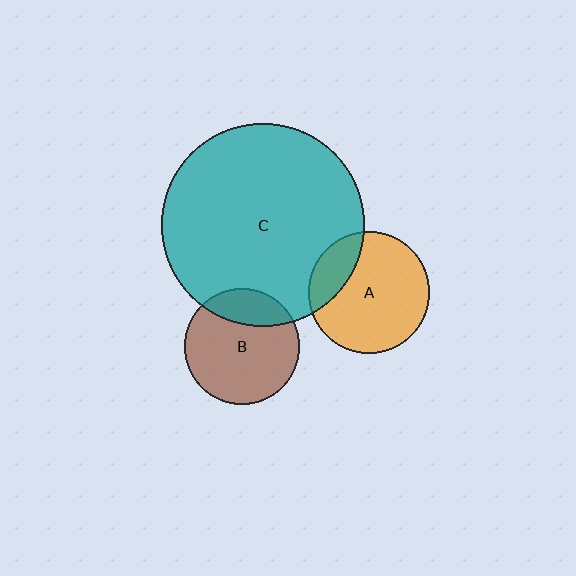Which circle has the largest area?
Circle C (teal).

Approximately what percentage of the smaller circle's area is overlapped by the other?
Approximately 20%.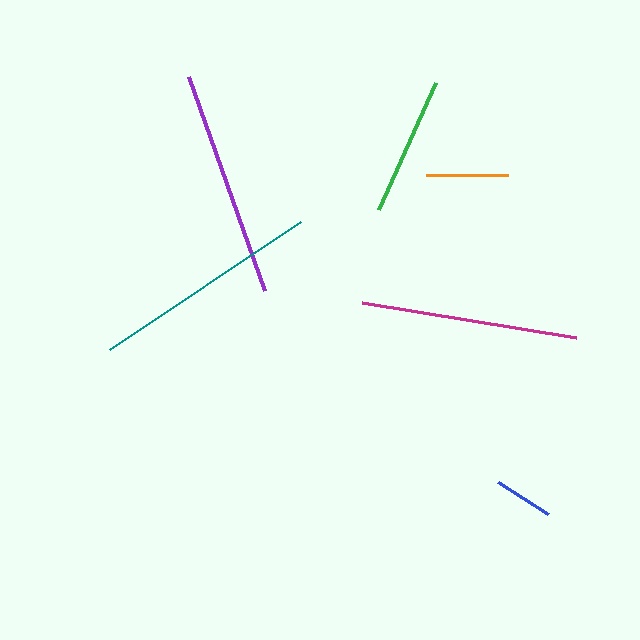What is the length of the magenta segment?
The magenta segment is approximately 217 pixels long.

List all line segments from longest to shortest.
From longest to shortest: teal, purple, magenta, green, orange, blue.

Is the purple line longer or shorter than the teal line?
The teal line is longer than the purple line.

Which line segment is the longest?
The teal line is the longest at approximately 230 pixels.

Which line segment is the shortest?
The blue line is the shortest at approximately 60 pixels.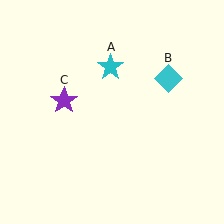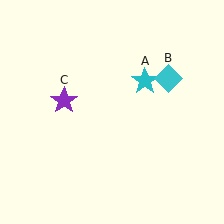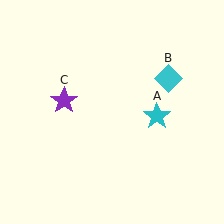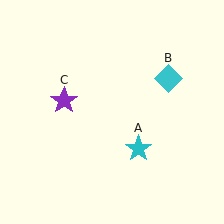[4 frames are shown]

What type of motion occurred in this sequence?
The cyan star (object A) rotated clockwise around the center of the scene.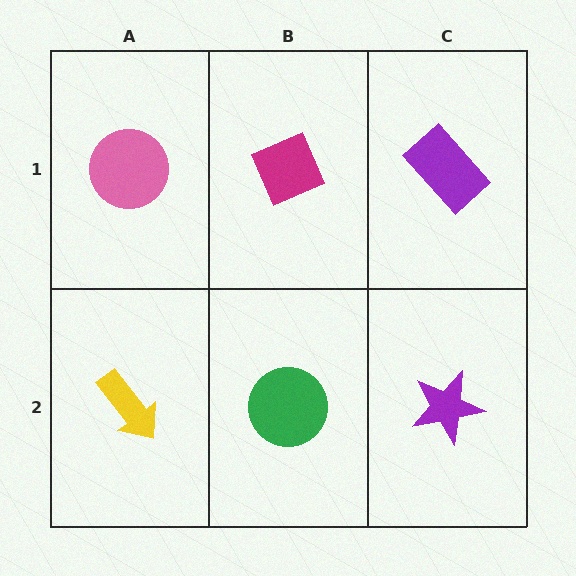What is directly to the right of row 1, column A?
A magenta diamond.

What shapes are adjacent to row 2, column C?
A purple rectangle (row 1, column C), a green circle (row 2, column B).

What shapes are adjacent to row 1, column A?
A yellow arrow (row 2, column A), a magenta diamond (row 1, column B).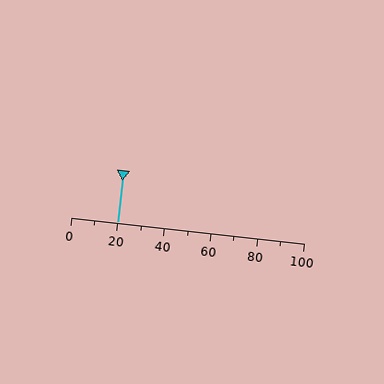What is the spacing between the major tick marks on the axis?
The major ticks are spaced 20 apart.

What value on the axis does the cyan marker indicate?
The marker indicates approximately 20.